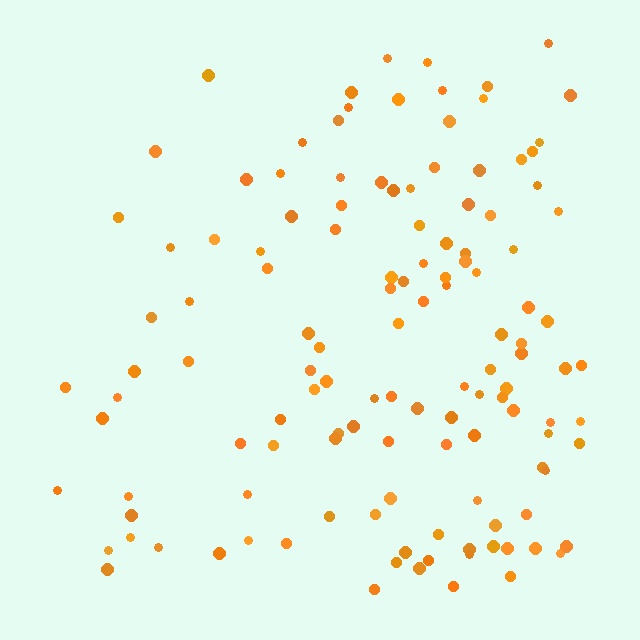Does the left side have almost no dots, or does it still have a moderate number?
Still a moderate number, just noticeably fewer than the right.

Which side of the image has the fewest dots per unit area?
The left.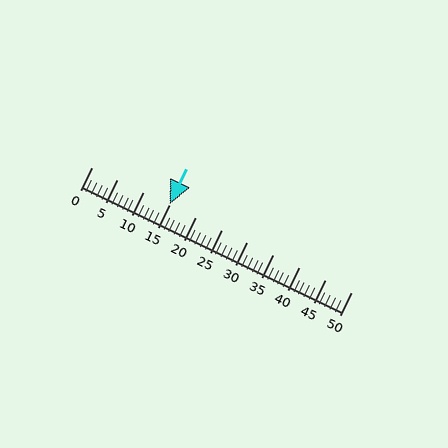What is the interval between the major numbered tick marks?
The major tick marks are spaced 5 units apart.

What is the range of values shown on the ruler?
The ruler shows values from 0 to 50.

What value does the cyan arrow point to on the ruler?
The cyan arrow points to approximately 15.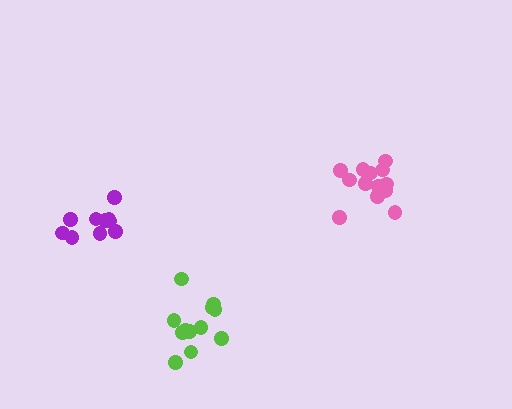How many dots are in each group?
Group 1: 12 dots, Group 2: 13 dots, Group 3: 11 dots (36 total).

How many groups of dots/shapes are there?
There are 3 groups.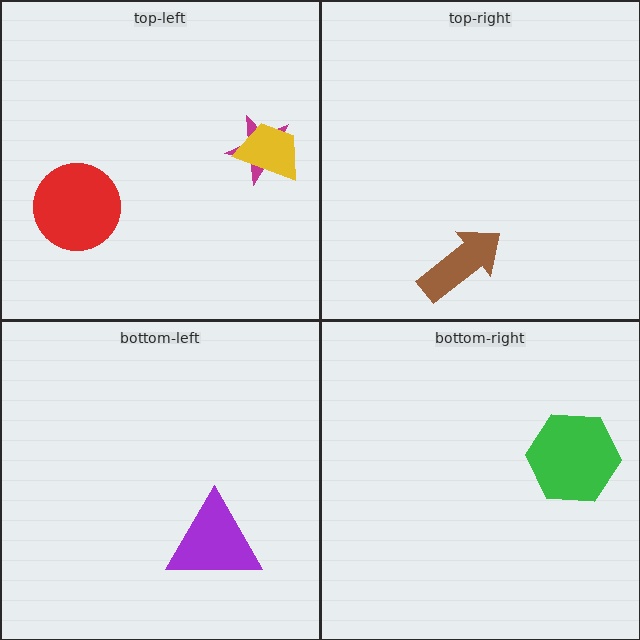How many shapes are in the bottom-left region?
1.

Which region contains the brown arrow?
The top-right region.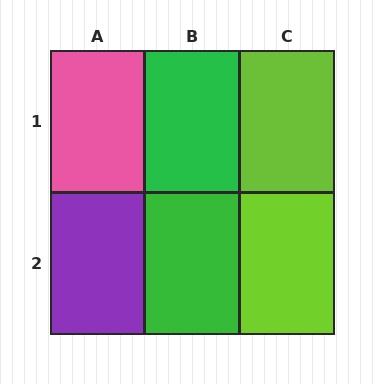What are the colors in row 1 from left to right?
Pink, green, lime.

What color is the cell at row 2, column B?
Green.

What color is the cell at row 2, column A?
Purple.